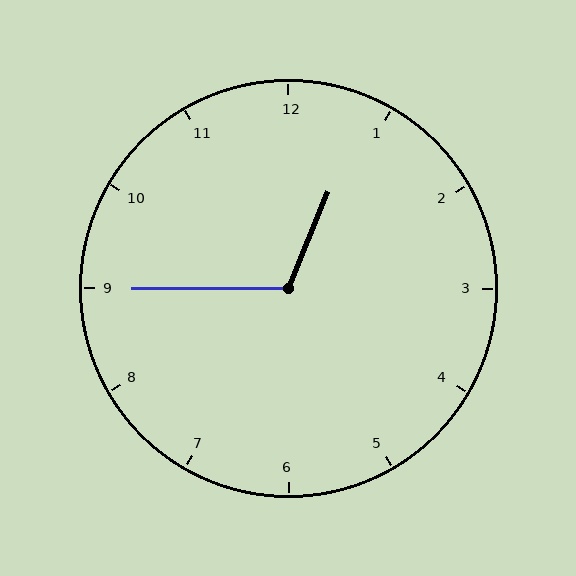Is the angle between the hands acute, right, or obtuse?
It is obtuse.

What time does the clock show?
12:45.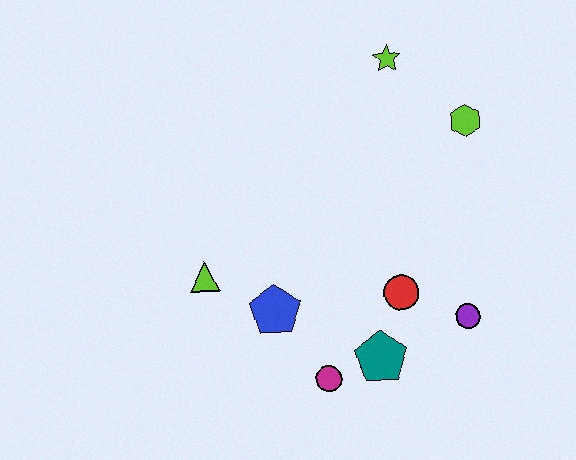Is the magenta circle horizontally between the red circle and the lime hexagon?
No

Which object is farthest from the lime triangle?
The lime hexagon is farthest from the lime triangle.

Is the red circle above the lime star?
No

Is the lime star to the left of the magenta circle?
No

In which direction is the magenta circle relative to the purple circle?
The magenta circle is to the left of the purple circle.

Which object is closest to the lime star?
The lime hexagon is closest to the lime star.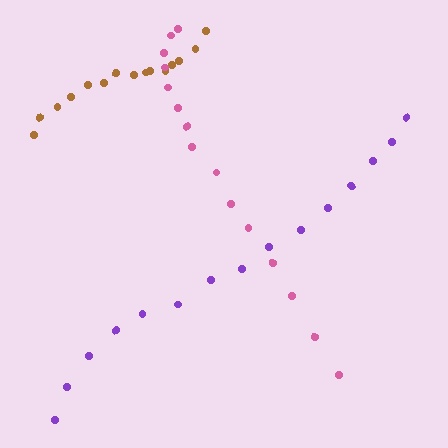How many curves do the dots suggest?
There are 3 distinct paths.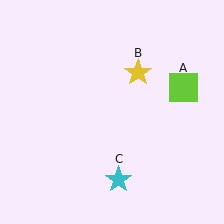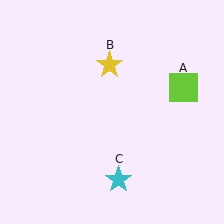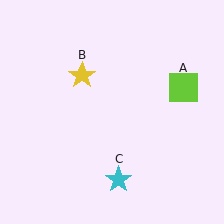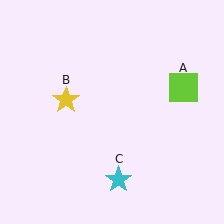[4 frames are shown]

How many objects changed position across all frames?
1 object changed position: yellow star (object B).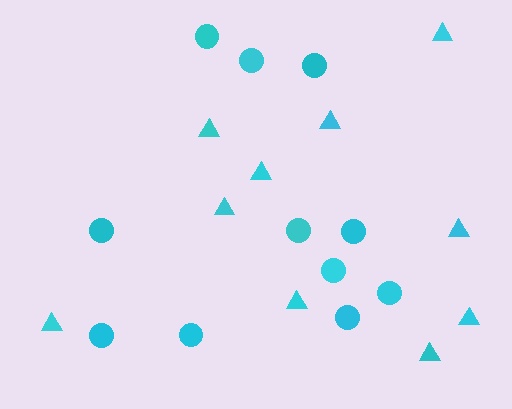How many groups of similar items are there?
There are 2 groups: one group of triangles (10) and one group of circles (11).